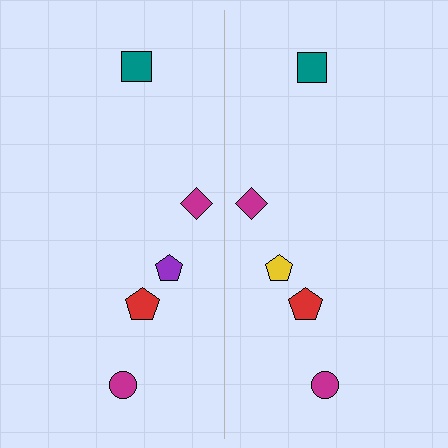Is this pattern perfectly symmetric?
No, the pattern is not perfectly symmetric. The yellow pentagon on the right side breaks the symmetry — its mirror counterpart is purple.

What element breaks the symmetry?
The yellow pentagon on the right side breaks the symmetry — its mirror counterpart is purple.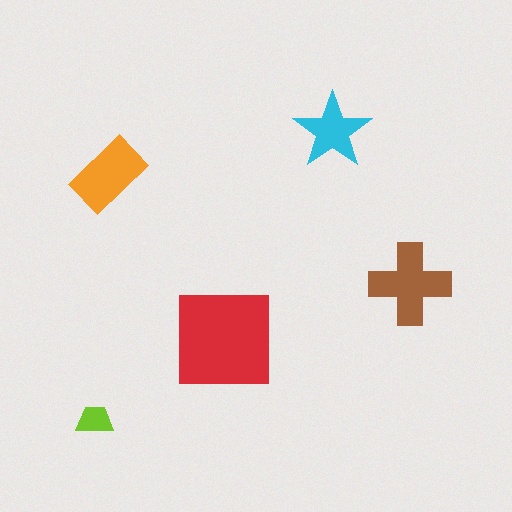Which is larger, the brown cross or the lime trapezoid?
The brown cross.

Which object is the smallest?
The lime trapezoid.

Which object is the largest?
The red square.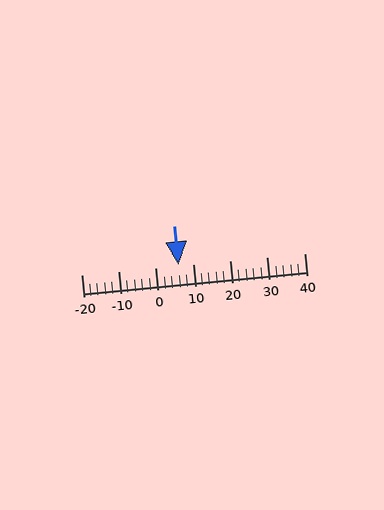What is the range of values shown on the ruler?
The ruler shows values from -20 to 40.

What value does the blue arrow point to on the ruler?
The blue arrow points to approximately 6.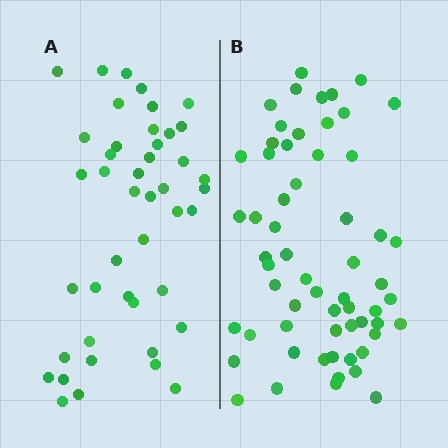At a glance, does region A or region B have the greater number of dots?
Region B (the right region) has more dots.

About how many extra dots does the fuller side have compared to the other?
Region B has approximately 15 more dots than region A.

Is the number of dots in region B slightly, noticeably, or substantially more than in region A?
Region B has noticeably more, but not dramatically so. The ratio is roughly 1.4 to 1.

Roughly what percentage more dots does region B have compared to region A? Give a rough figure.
About 35% more.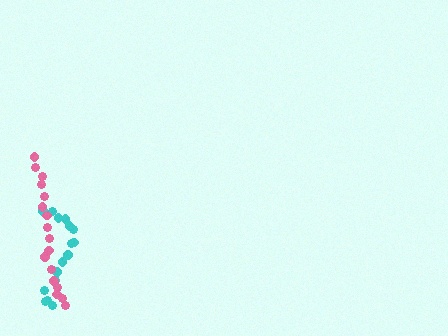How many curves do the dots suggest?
There are 2 distinct paths.